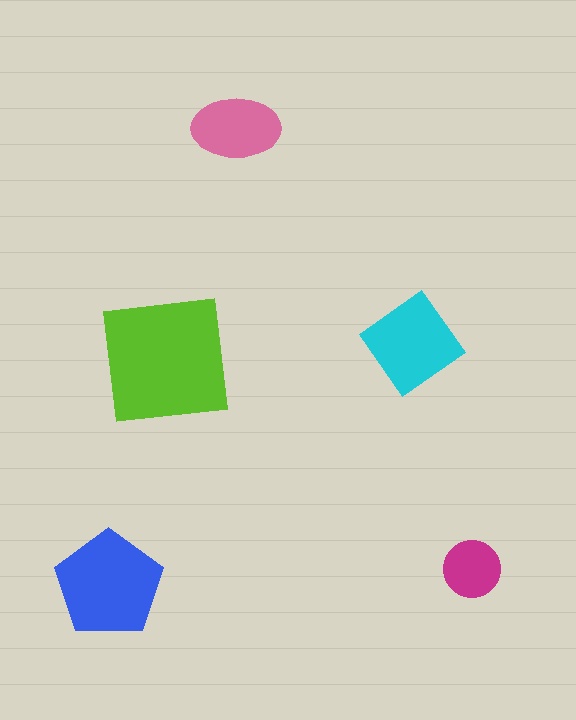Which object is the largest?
The lime square.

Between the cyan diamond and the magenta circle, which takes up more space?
The cyan diamond.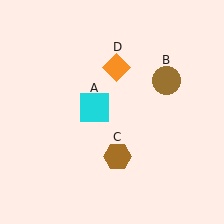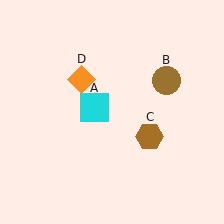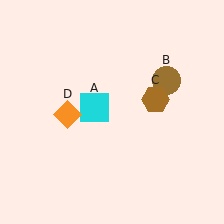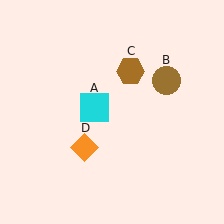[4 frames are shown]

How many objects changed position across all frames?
2 objects changed position: brown hexagon (object C), orange diamond (object D).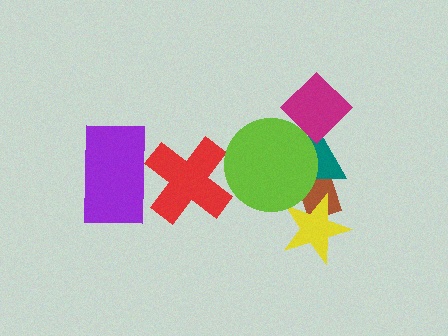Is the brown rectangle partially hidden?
Yes, it is partially covered by another shape.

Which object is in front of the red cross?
The purple rectangle is in front of the red cross.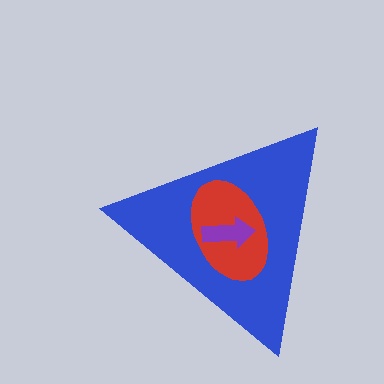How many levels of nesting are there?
3.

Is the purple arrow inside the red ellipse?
Yes.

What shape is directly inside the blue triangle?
The red ellipse.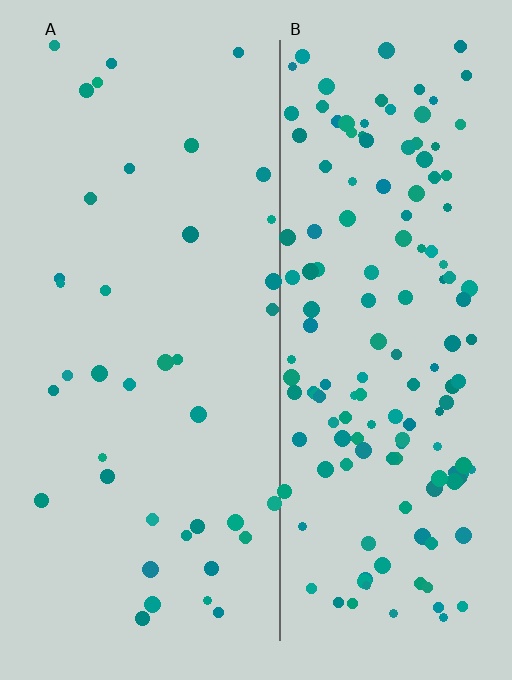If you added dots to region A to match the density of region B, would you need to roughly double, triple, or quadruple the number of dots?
Approximately quadruple.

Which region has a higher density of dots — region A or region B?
B (the right).